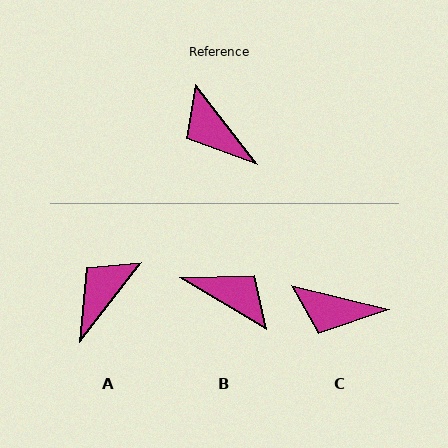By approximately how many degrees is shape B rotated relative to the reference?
Approximately 159 degrees clockwise.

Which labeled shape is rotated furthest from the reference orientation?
B, about 159 degrees away.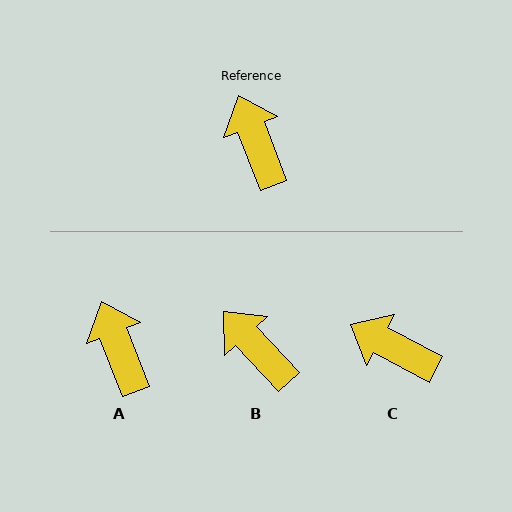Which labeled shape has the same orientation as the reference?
A.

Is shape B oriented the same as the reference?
No, it is off by about 22 degrees.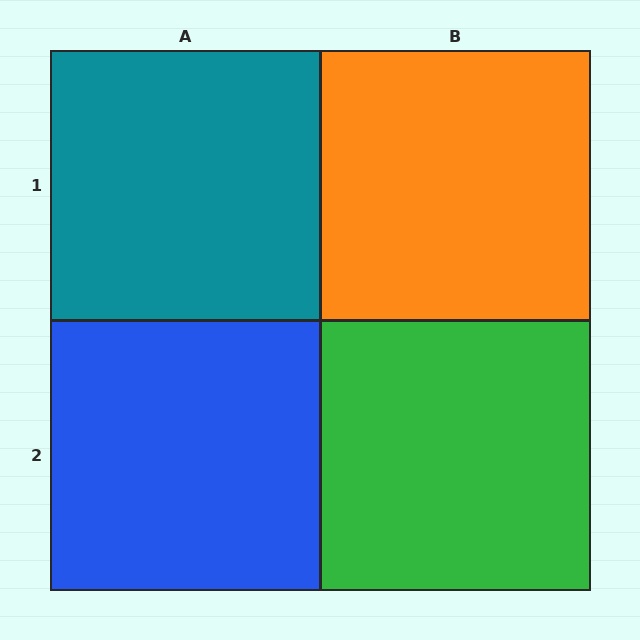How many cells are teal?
1 cell is teal.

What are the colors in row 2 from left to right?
Blue, green.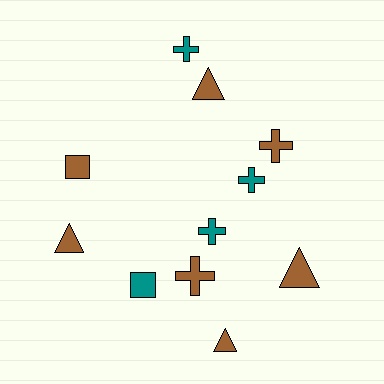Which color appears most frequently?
Brown, with 7 objects.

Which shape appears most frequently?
Cross, with 5 objects.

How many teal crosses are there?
There are 3 teal crosses.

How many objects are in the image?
There are 11 objects.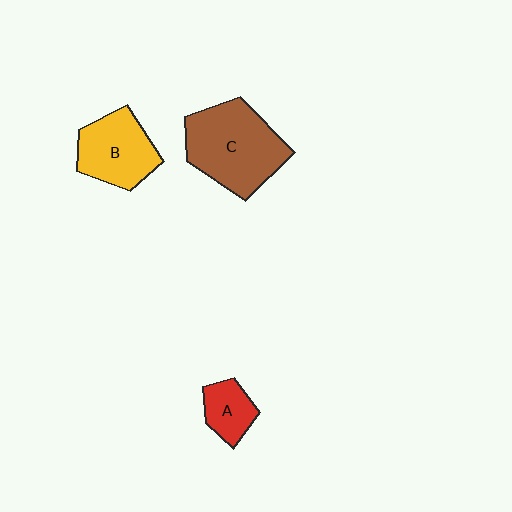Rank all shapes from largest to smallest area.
From largest to smallest: C (brown), B (yellow), A (red).